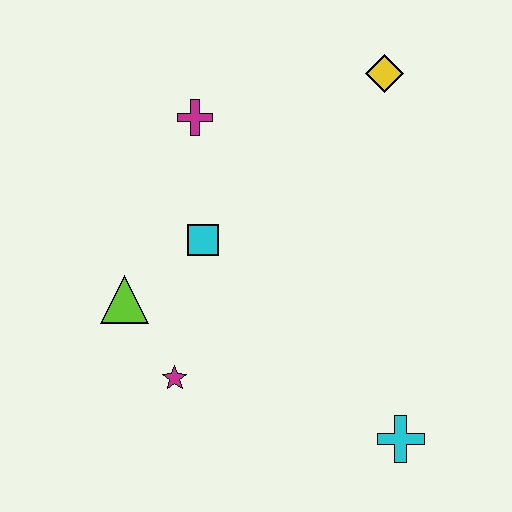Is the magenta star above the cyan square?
No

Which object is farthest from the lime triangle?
The yellow diamond is farthest from the lime triangle.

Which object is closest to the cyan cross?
The magenta star is closest to the cyan cross.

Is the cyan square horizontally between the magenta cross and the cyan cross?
Yes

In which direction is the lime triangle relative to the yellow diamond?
The lime triangle is to the left of the yellow diamond.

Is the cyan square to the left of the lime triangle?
No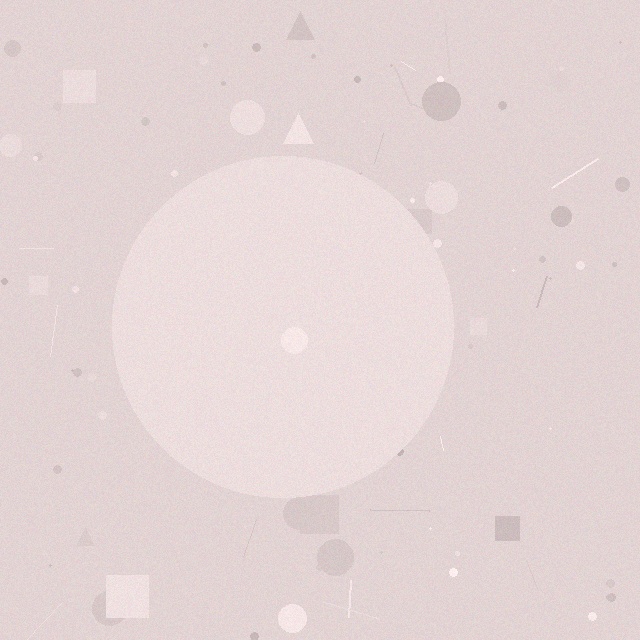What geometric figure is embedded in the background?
A circle is embedded in the background.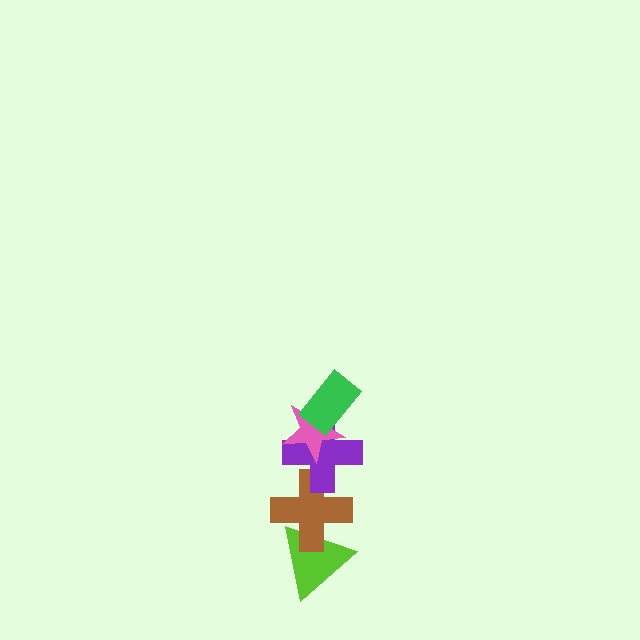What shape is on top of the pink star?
The green rectangle is on top of the pink star.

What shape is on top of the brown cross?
The purple cross is on top of the brown cross.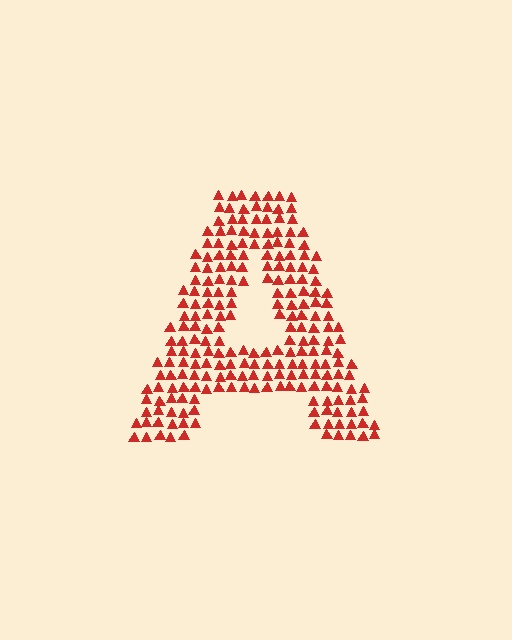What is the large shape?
The large shape is the letter A.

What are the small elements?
The small elements are triangles.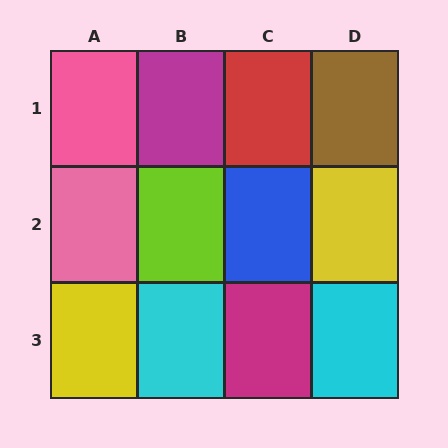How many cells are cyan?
2 cells are cyan.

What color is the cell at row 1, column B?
Magenta.